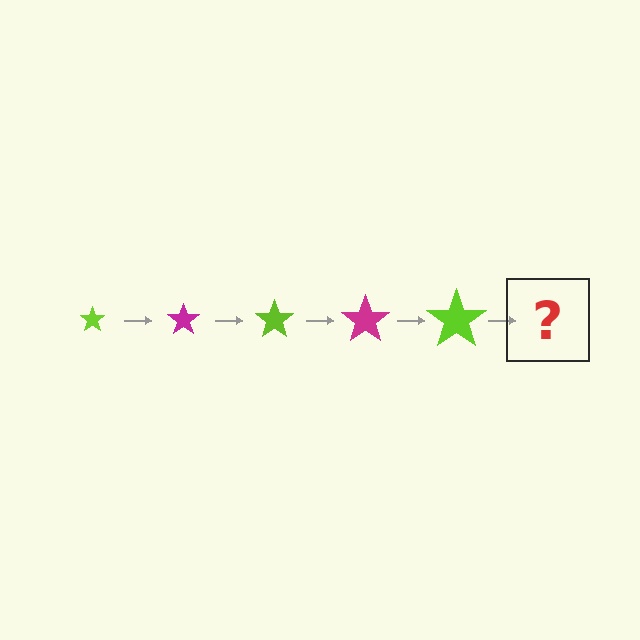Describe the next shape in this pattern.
It should be a magenta star, larger than the previous one.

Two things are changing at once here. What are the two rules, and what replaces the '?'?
The two rules are that the star grows larger each step and the color cycles through lime and magenta. The '?' should be a magenta star, larger than the previous one.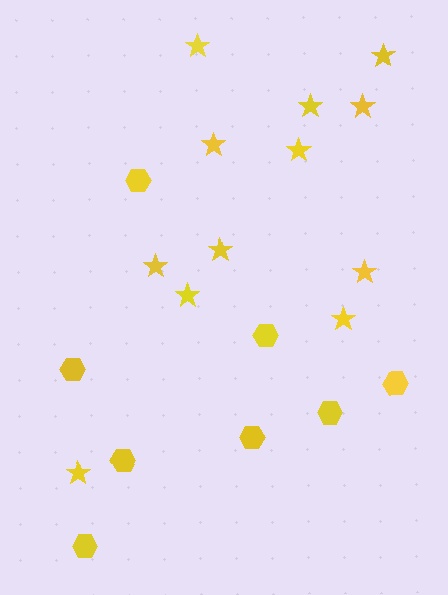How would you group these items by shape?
There are 2 groups: one group of hexagons (8) and one group of stars (12).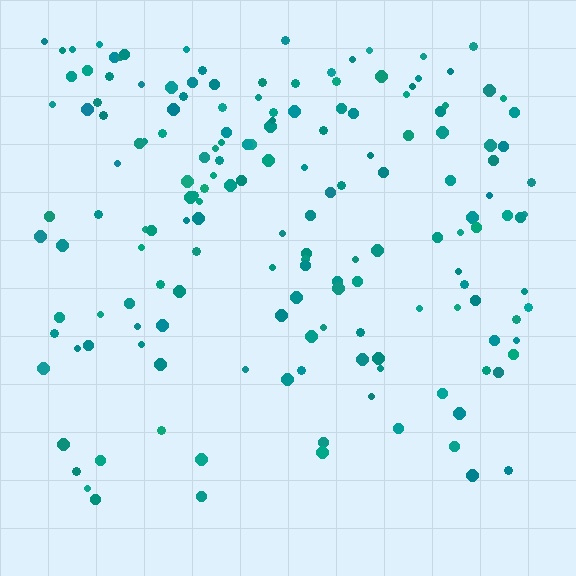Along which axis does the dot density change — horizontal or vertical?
Vertical.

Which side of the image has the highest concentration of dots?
The top.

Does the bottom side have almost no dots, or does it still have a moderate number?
Still a moderate number, just noticeably fewer than the top.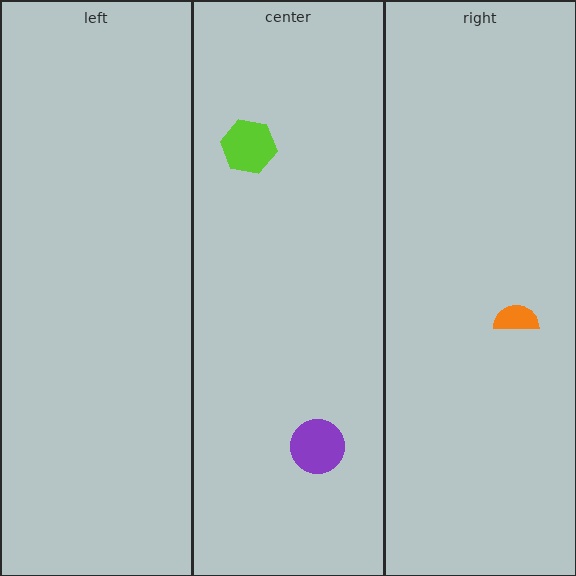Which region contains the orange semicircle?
The right region.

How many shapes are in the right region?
1.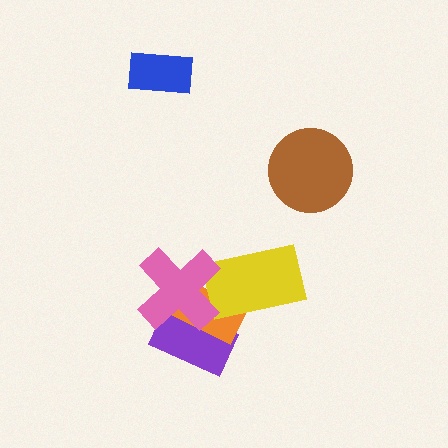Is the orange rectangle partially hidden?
Yes, it is partially covered by another shape.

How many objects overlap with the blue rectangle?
0 objects overlap with the blue rectangle.